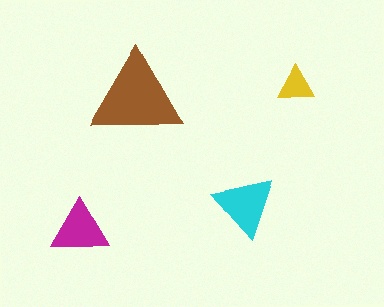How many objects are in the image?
There are 4 objects in the image.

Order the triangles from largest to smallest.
the brown one, the cyan one, the magenta one, the yellow one.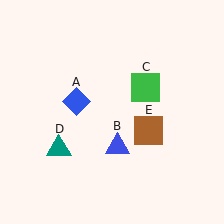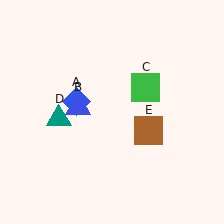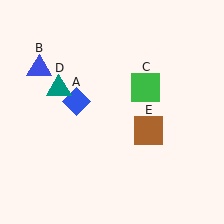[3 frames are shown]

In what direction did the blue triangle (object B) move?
The blue triangle (object B) moved up and to the left.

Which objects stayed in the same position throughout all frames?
Blue diamond (object A) and green square (object C) and brown square (object E) remained stationary.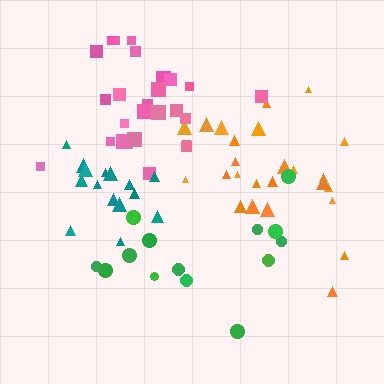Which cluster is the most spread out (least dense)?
Green.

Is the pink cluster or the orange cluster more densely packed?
Pink.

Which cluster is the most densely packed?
Teal.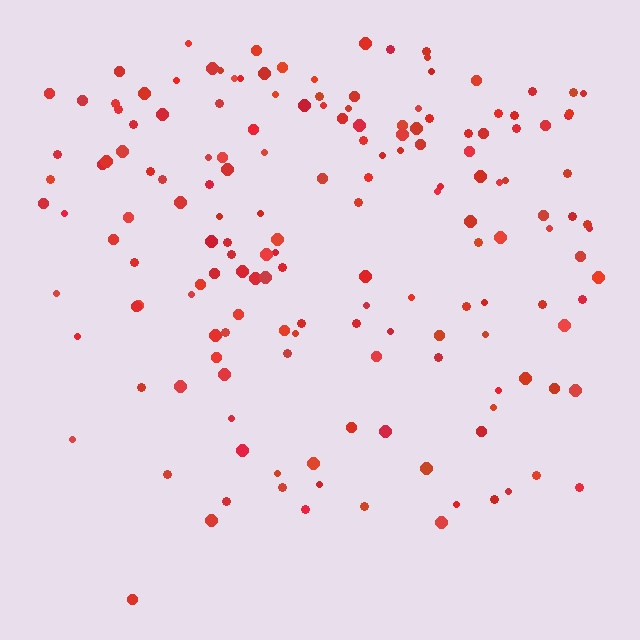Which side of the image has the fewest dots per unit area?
The bottom.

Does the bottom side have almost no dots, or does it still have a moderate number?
Still a moderate number, just noticeably fewer than the top.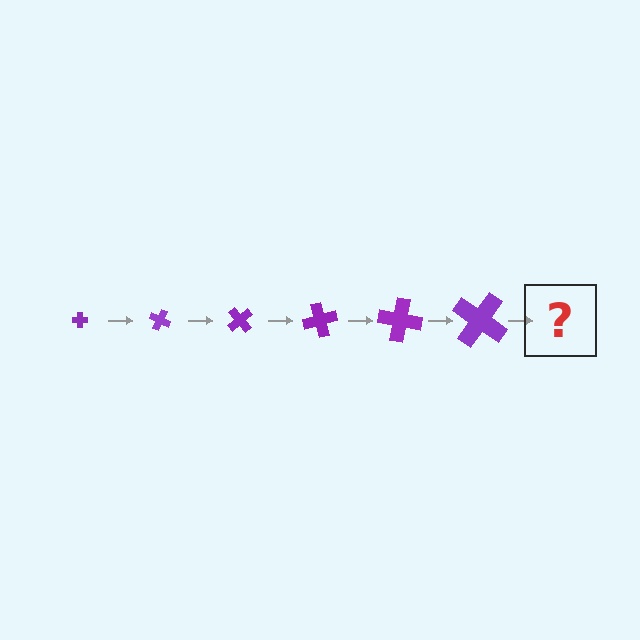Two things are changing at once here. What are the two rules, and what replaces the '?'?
The two rules are that the cross grows larger each step and it rotates 25 degrees each step. The '?' should be a cross, larger than the previous one and rotated 150 degrees from the start.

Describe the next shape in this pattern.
It should be a cross, larger than the previous one and rotated 150 degrees from the start.